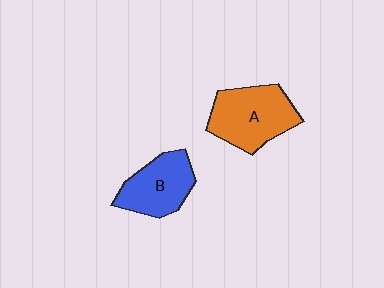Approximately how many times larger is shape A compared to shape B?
Approximately 1.2 times.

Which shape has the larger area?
Shape A (orange).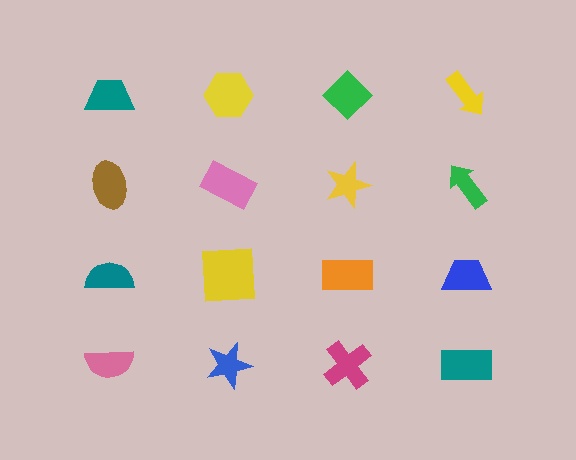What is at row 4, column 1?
A pink semicircle.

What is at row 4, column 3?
A magenta cross.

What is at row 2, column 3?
A yellow star.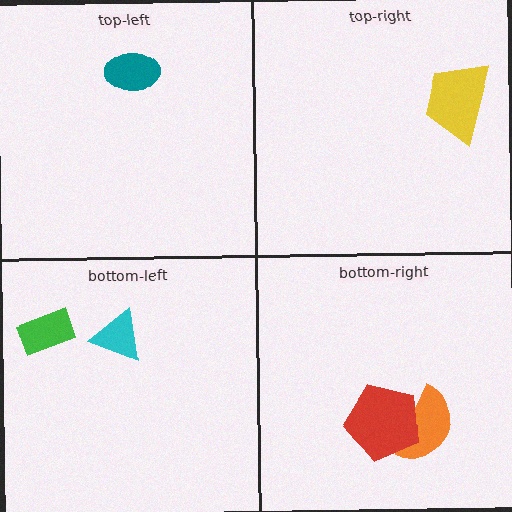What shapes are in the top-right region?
The yellow trapezoid.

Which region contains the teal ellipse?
The top-left region.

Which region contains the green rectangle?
The bottom-left region.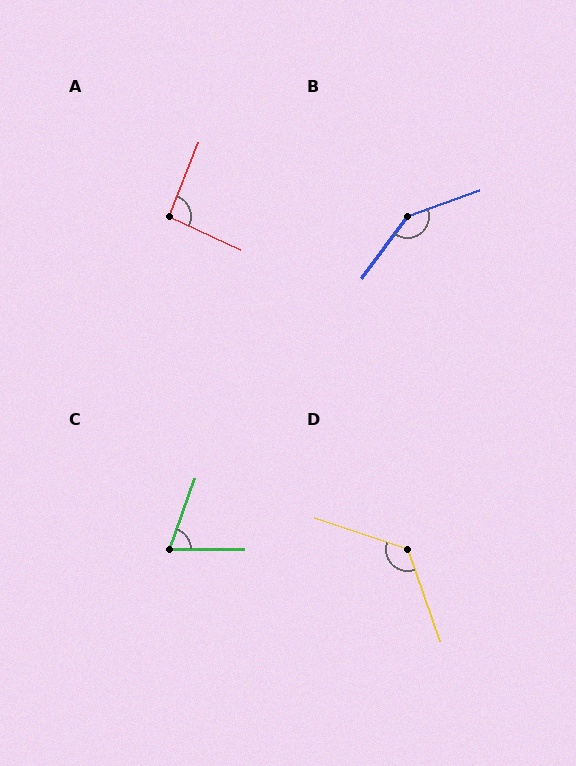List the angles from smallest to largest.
C (70°), A (93°), D (128°), B (146°).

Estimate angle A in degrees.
Approximately 93 degrees.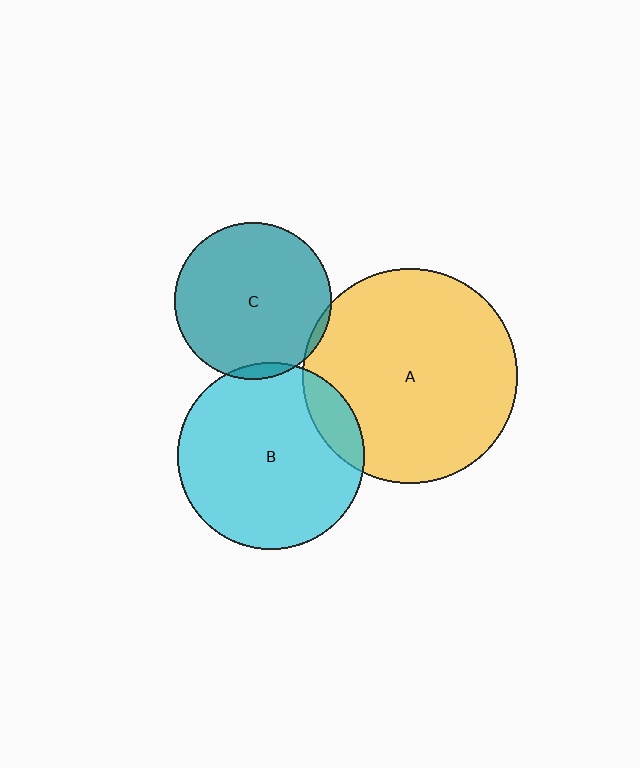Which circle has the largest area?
Circle A (yellow).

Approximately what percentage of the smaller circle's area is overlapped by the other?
Approximately 10%.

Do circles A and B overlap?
Yes.